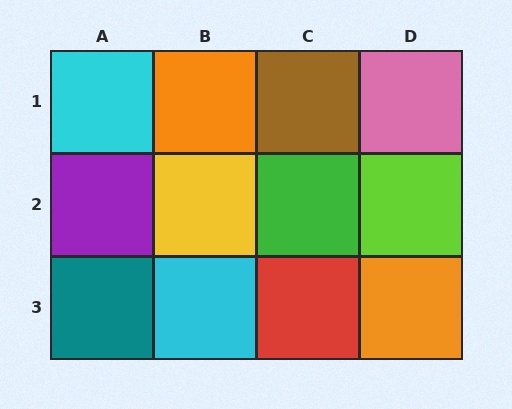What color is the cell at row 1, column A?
Cyan.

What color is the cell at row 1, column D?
Pink.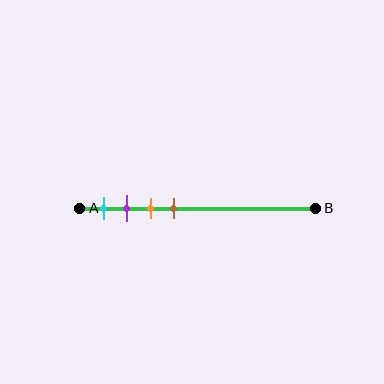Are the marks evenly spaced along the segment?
Yes, the marks are approximately evenly spaced.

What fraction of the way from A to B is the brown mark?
The brown mark is approximately 40% (0.4) of the way from A to B.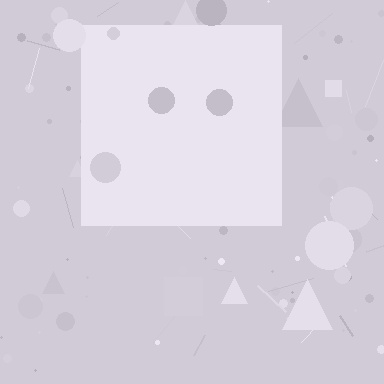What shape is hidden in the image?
A square is hidden in the image.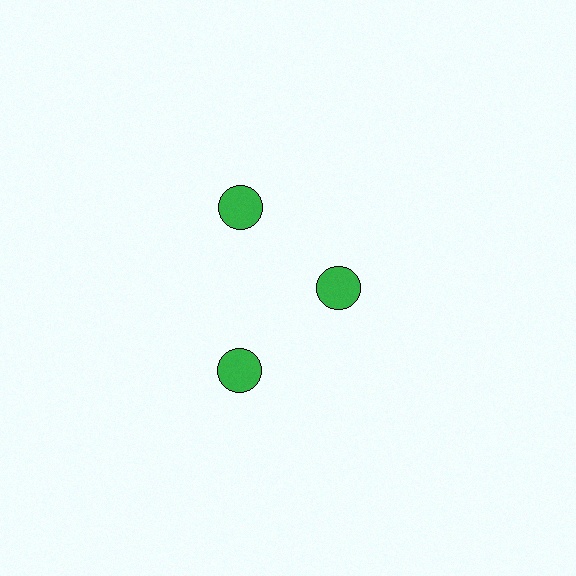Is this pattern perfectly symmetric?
No. The 3 green circles are arranged in a ring, but one element near the 3 o'clock position is pulled inward toward the center, breaking the 3-fold rotational symmetry.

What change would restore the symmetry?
The symmetry would be restored by moving it outward, back onto the ring so that all 3 circles sit at equal angles and equal distance from the center.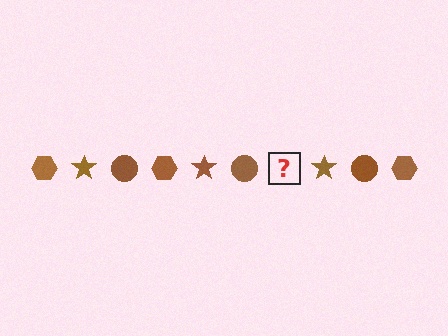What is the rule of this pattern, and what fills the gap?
The rule is that the pattern cycles through hexagon, star, circle shapes in brown. The gap should be filled with a brown hexagon.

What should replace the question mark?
The question mark should be replaced with a brown hexagon.